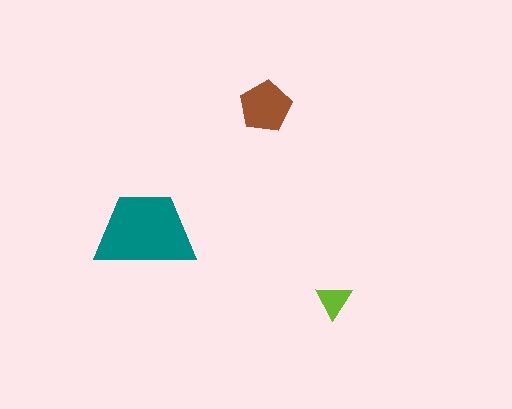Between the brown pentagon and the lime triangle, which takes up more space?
The brown pentagon.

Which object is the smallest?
The lime triangle.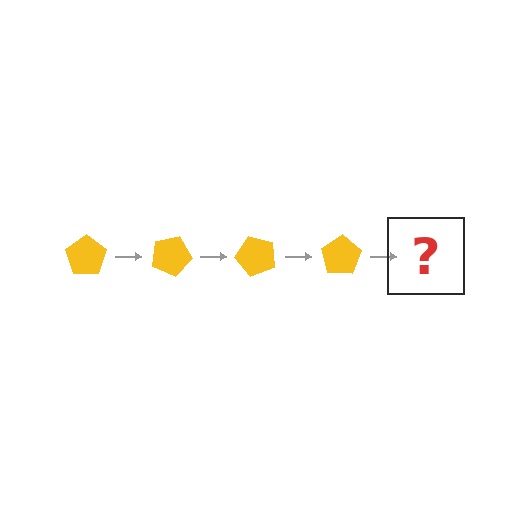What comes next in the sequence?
The next element should be a yellow pentagon rotated 100 degrees.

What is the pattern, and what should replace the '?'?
The pattern is that the pentagon rotates 25 degrees each step. The '?' should be a yellow pentagon rotated 100 degrees.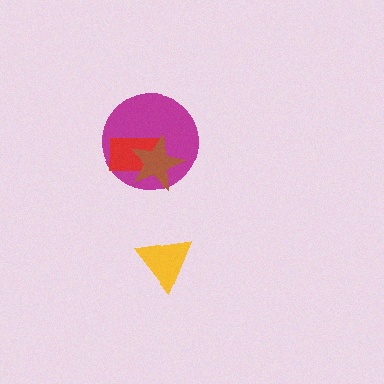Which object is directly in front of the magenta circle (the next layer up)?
The red rectangle is directly in front of the magenta circle.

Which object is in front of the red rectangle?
The brown star is in front of the red rectangle.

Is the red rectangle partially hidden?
Yes, it is partially covered by another shape.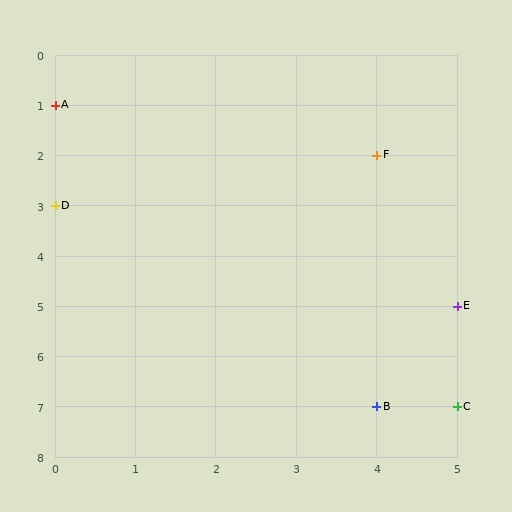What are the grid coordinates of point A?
Point A is at grid coordinates (0, 1).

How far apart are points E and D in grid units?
Points E and D are 5 columns and 2 rows apart (about 5.4 grid units diagonally).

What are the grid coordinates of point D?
Point D is at grid coordinates (0, 3).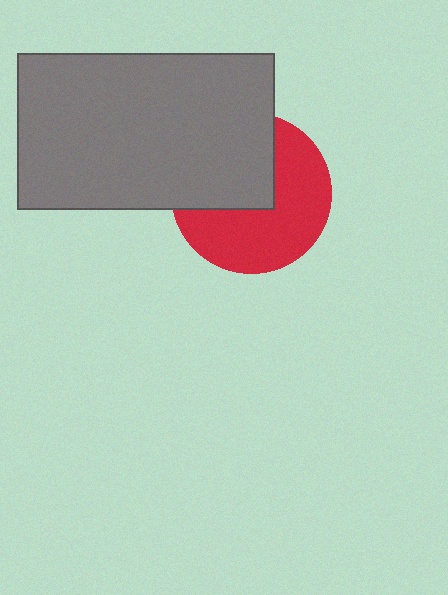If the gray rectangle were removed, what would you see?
You would see the complete red circle.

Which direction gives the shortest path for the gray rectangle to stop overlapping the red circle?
Moving toward the upper-left gives the shortest separation.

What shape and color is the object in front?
The object in front is a gray rectangle.